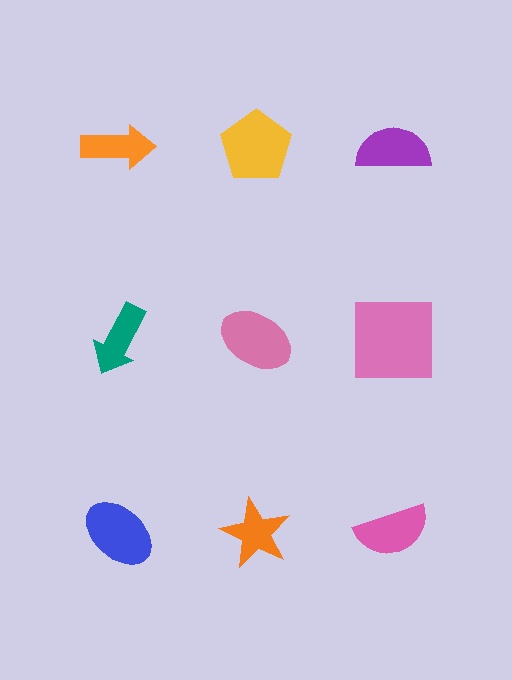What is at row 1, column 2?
A yellow pentagon.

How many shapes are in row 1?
3 shapes.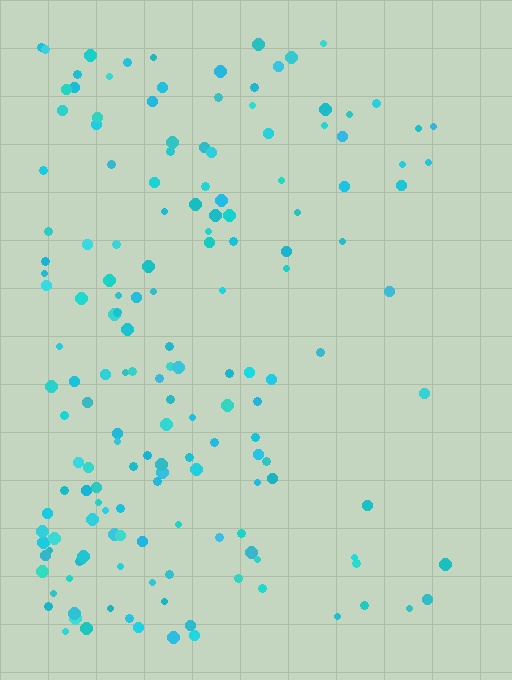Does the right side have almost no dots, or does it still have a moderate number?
Still a moderate number, just noticeably fewer than the left.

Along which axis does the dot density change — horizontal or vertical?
Horizontal.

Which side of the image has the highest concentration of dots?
The left.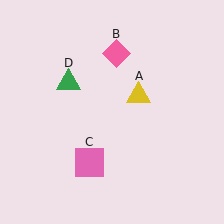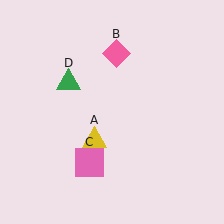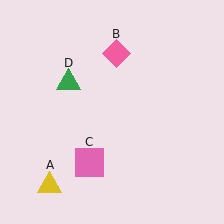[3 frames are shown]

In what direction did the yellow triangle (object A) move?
The yellow triangle (object A) moved down and to the left.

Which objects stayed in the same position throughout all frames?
Pink diamond (object B) and pink square (object C) and green triangle (object D) remained stationary.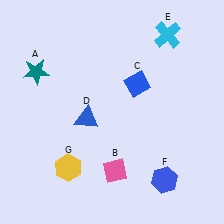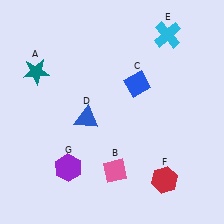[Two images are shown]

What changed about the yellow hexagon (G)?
In Image 1, G is yellow. In Image 2, it changed to purple.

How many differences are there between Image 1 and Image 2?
There are 2 differences between the two images.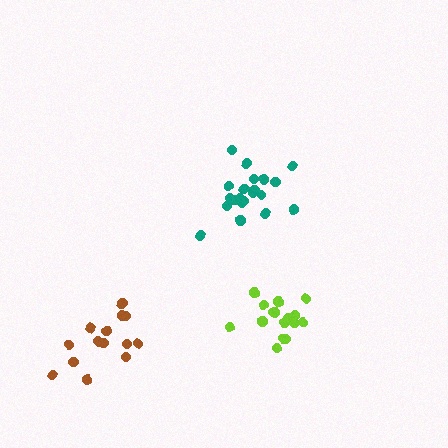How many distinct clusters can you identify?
There are 3 distinct clusters.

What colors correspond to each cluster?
The clusters are colored: brown, lime, teal.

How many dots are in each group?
Group 1: 16 dots, Group 2: 16 dots, Group 3: 21 dots (53 total).